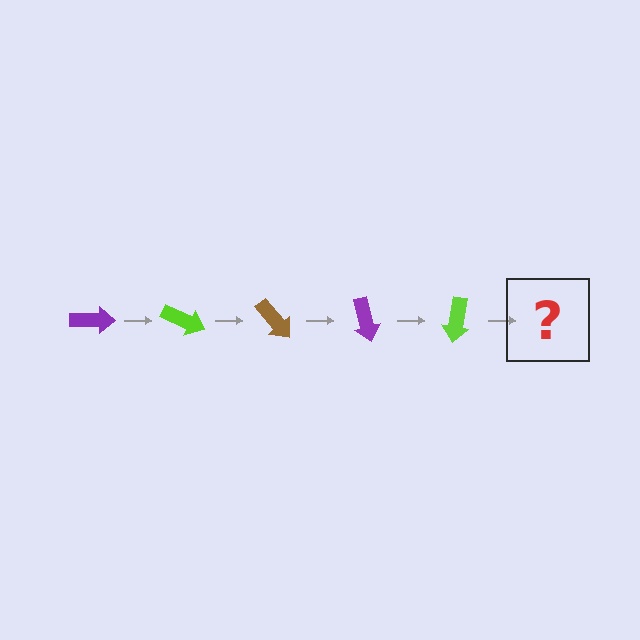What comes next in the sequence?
The next element should be a brown arrow, rotated 125 degrees from the start.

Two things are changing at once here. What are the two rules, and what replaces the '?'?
The two rules are that it rotates 25 degrees each step and the color cycles through purple, lime, and brown. The '?' should be a brown arrow, rotated 125 degrees from the start.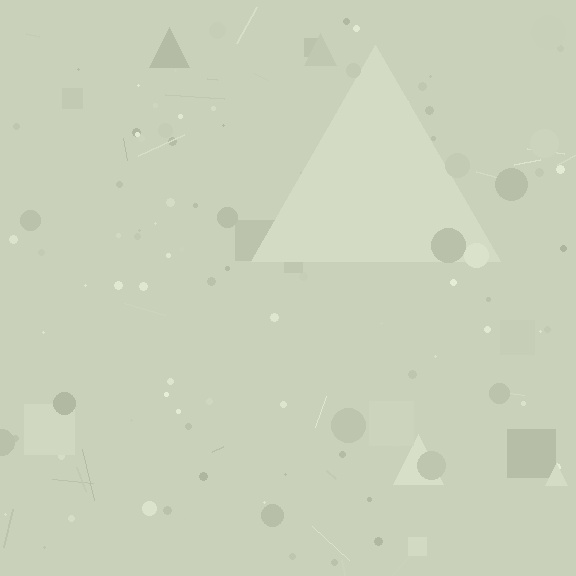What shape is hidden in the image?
A triangle is hidden in the image.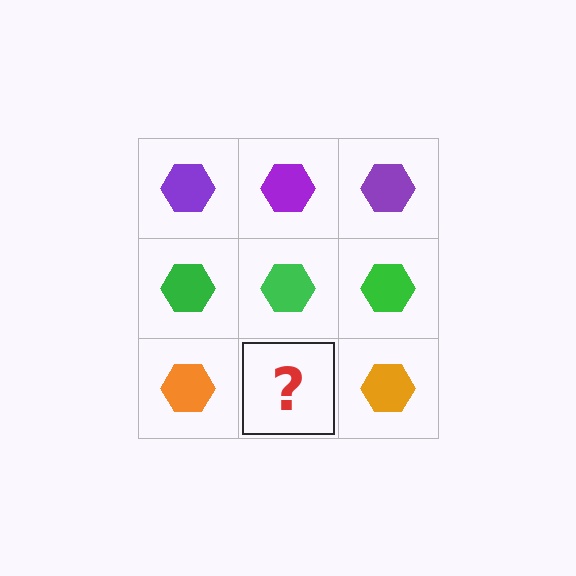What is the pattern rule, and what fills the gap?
The rule is that each row has a consistent color. The gap should be filled with an orange hexagon.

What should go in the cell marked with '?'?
The missing cell should contain an orange hexagon.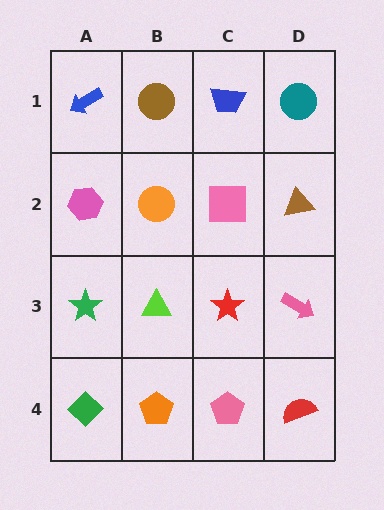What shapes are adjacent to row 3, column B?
An orange circle (row 2, column B), an orange pentagon (row 4, column B), a green star (row 3, column A), a red star (row 3, column C).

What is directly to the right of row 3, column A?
A lime triangle.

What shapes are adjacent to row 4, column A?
A green star (row 3, column A), an orange pentagon (row 4, column B).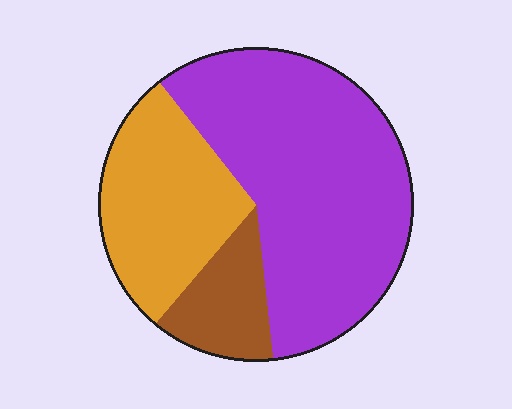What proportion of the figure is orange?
Orange covers 28% of the figure.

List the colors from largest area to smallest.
From largest to smallest: purple, orange, brown.